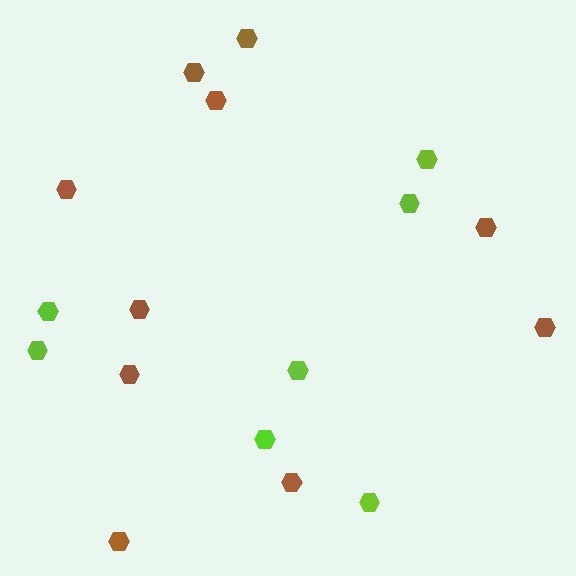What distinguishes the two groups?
There are 2 groups: one group of lime hexagons (7) and one group of brown hexagons (10).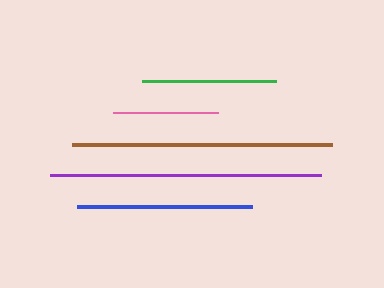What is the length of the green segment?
The green segment is approximately 135 pixels long.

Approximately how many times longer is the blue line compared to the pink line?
The blue line is approximately 1.7 times the length of the pink line.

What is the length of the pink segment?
The pink segment is approximately 106 pixels long.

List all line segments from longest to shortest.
From longest to shortest: purple, brown, blue, green, pink.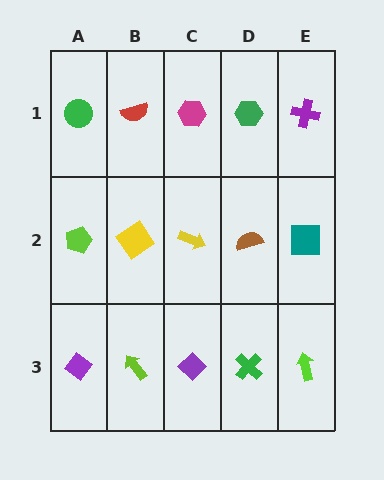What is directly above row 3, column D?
A brown semicircle.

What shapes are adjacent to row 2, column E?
A purple cross (row 1, column E), a lime arrow (row 3, column E), a brown semicircle (row 2, column D).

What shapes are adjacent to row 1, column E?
A teal square (row 2, column E), a green hexagon (row 1, column D).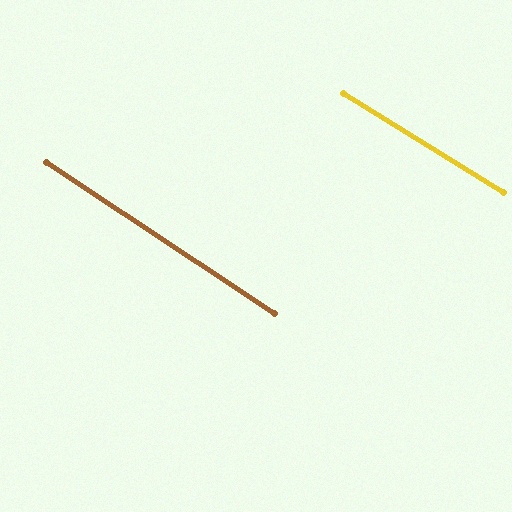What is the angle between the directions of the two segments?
Approximately 2 degrees.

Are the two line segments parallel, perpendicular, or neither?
Parallel — their directions differ by only 1.8°.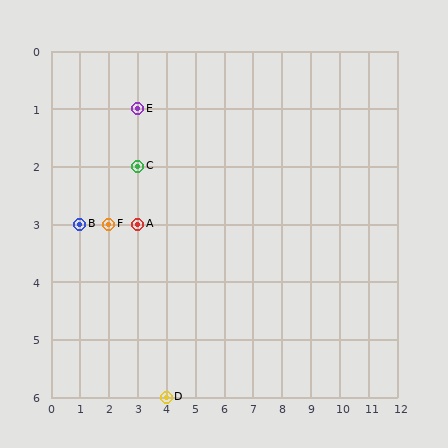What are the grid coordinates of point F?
Point F is at grid coordinates (2, 3).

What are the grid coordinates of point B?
Point B is at grid coordinates (1, 3).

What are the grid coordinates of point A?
Point A is at grid coordinates (3, 3).